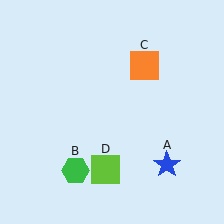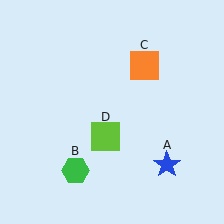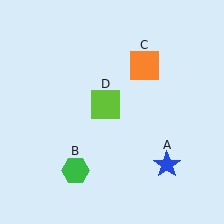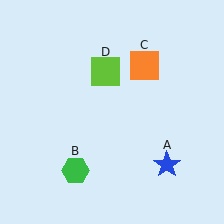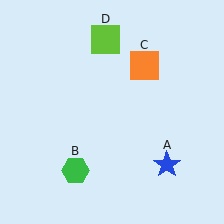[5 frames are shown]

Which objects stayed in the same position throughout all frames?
Blue star (object A) and green hexagon (object B) and orange square (object C) remained stationary.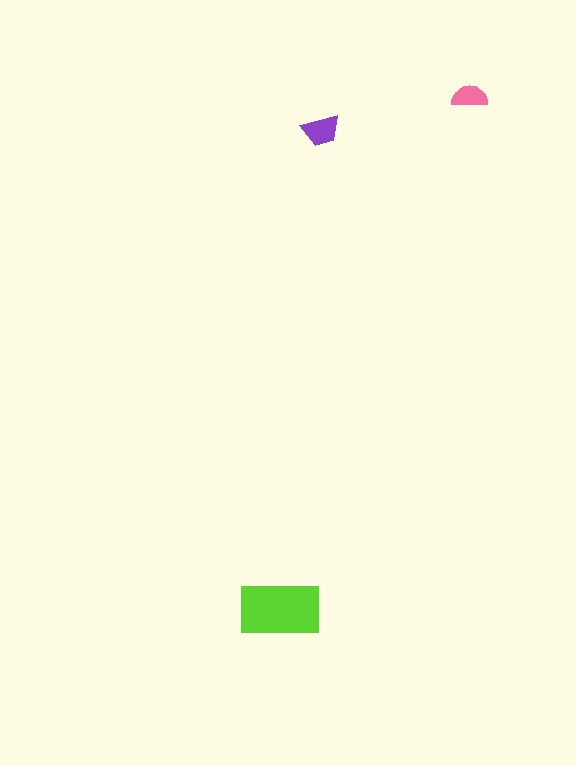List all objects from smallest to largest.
The pink semicircle, the purple trapezoid, the lime rectangle.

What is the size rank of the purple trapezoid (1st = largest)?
2nd.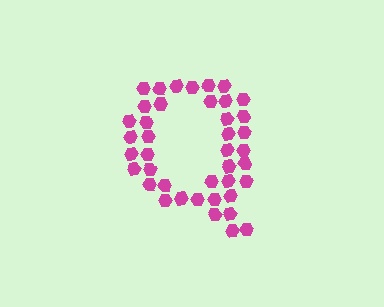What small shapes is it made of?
It is made of small hexagons.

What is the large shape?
The large shape is the letter Q.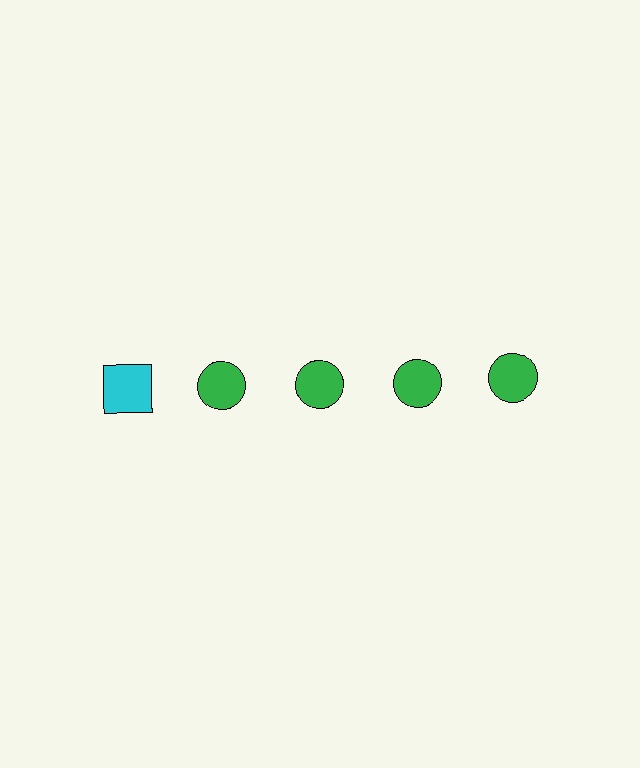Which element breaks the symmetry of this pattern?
The cyan square in the top row, leftmost column breaks the symmetry. All other shapes are green circles.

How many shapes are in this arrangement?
There are 5 shapes arranged in a grid pattern.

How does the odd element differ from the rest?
It differs in both color (cyan instead of green) and shape (square instead of circle).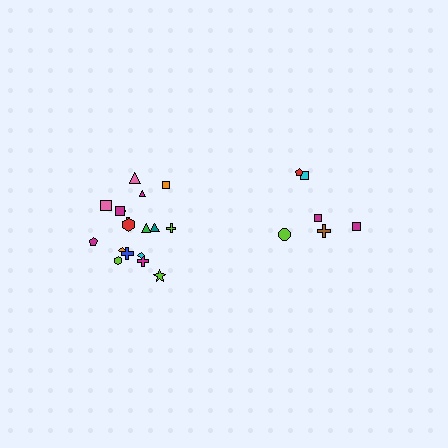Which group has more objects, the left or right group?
The left group.